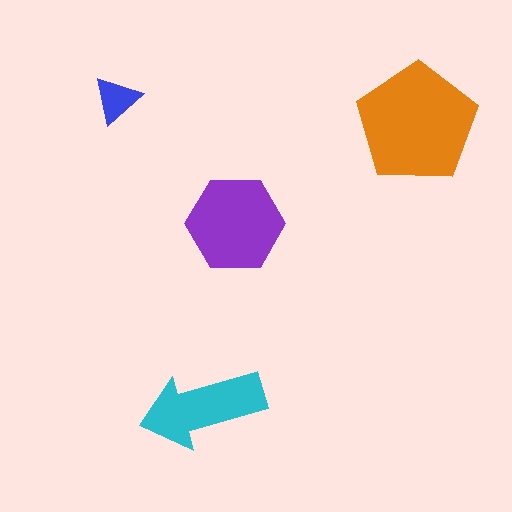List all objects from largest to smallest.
The orange pentagon, the purple hexagon, the cyan arrow, the blue triangle.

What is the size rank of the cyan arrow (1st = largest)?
3rd.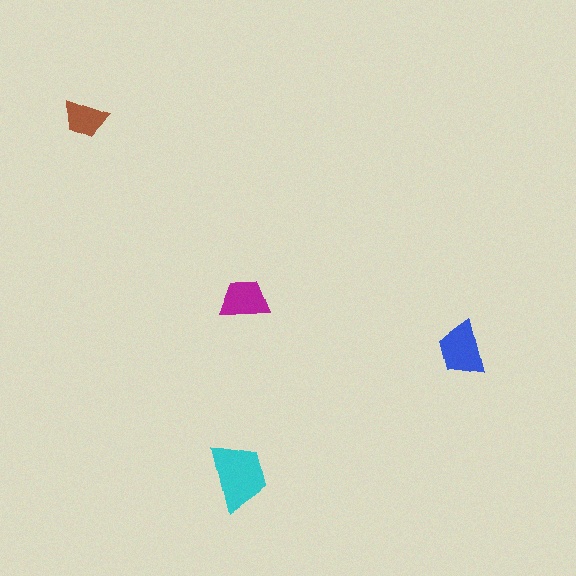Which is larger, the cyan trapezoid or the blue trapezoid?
The cyan one.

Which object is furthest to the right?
The blue trapezoid is rightmost.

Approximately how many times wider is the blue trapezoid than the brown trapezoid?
About 1.5 times wider.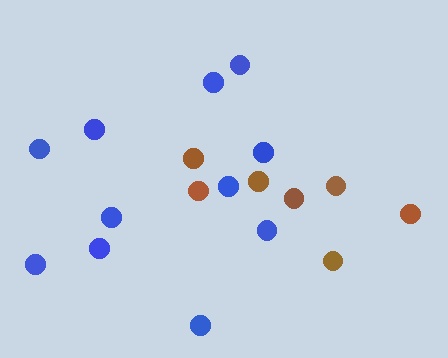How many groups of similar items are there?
There are 2 groups: one group of blue circles (11) and one group of brown circles (7).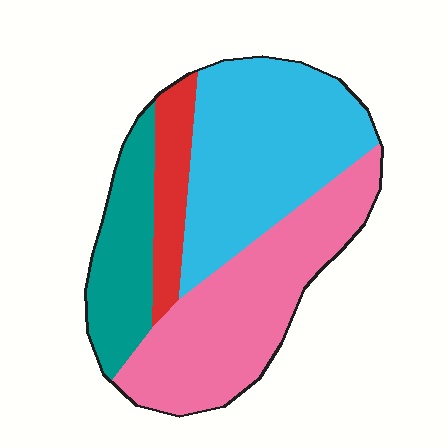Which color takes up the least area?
Red, at roughly 10%.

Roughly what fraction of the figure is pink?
Pink takes up between a quarter and a half of the figure.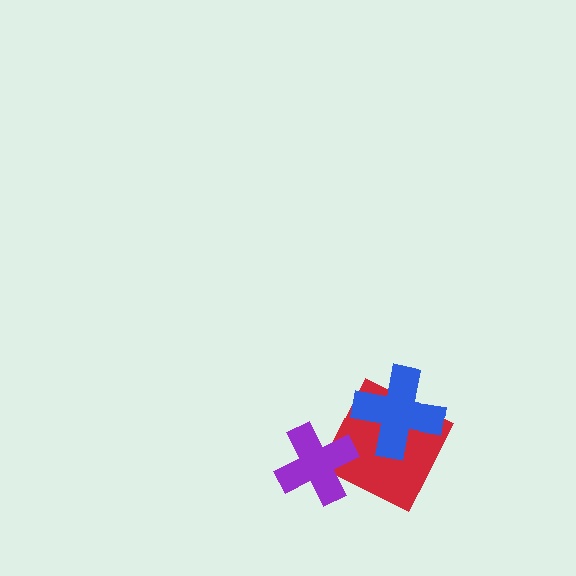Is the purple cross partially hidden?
No, no other shape covers it.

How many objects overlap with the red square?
2 objects overlap with the red square.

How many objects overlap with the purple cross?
1 object overlaps with the purple cross.